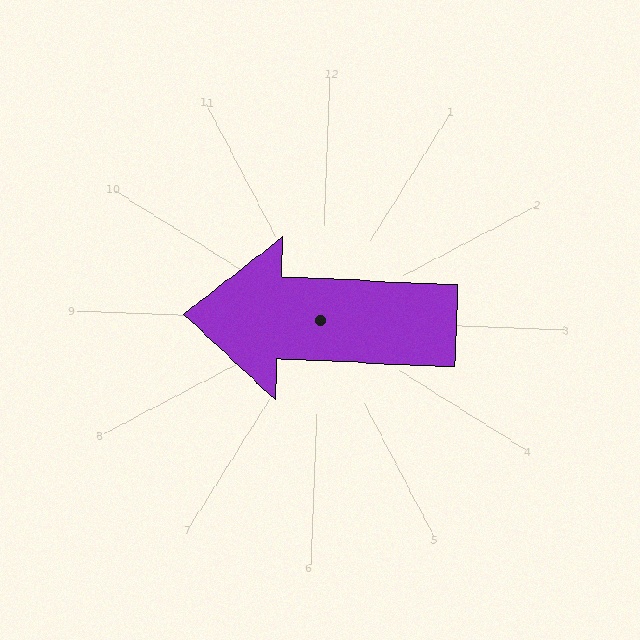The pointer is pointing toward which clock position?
Roughly 9 o'clock.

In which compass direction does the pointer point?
West.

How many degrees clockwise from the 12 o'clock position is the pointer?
Approximately 270 degrees.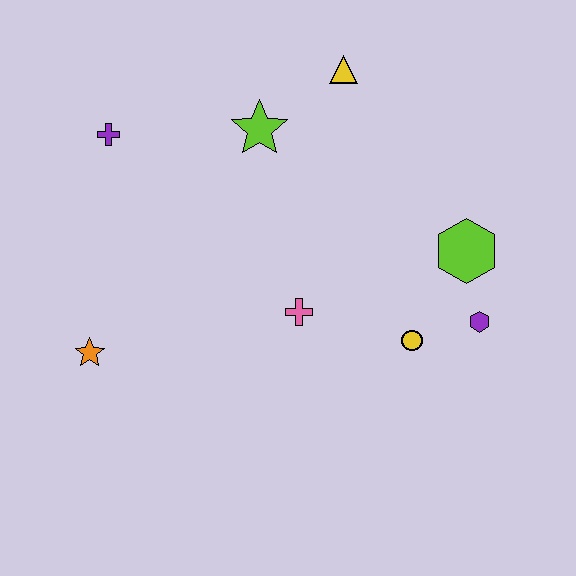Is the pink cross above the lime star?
No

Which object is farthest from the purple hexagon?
The purple cross is farthest from the purple hexagon.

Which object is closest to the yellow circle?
The purple hexagon is closest to the yellow circle.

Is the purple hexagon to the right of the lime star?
Yes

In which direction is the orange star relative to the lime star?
The orange star is below the lime star.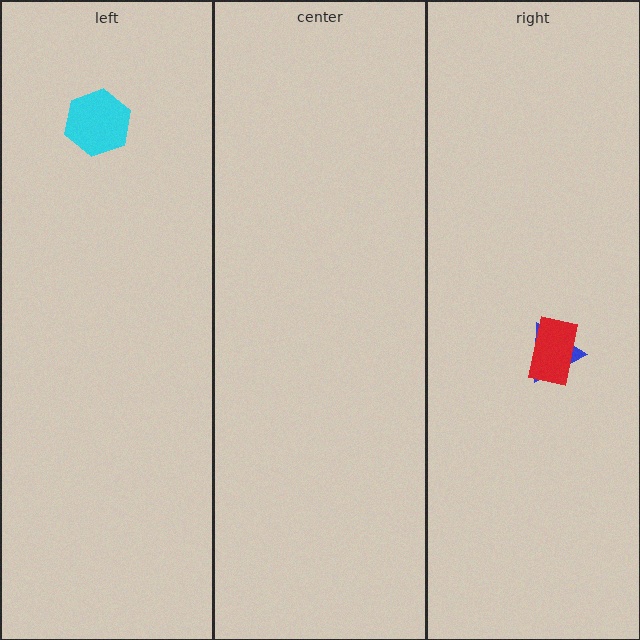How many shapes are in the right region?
2.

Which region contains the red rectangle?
The right region.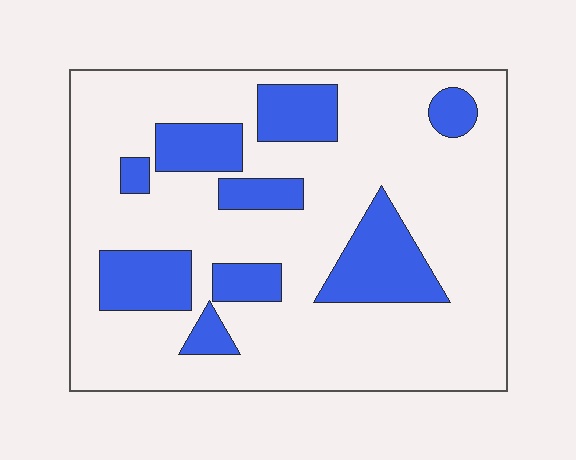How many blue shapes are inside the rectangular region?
9.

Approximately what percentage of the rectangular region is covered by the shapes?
Approximately 25%.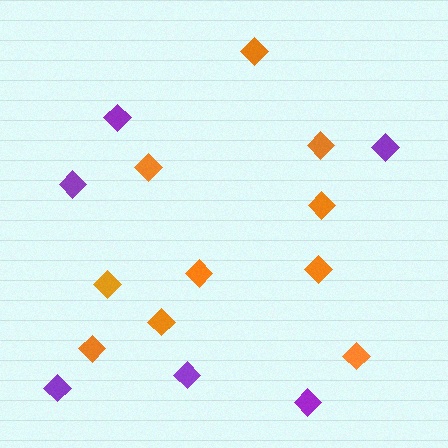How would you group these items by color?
There are 2 groups: one group of orange diamonds (10) and one group of purple diamonds (6).